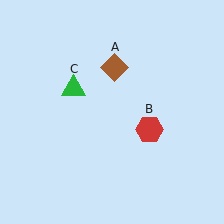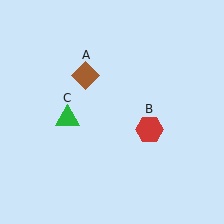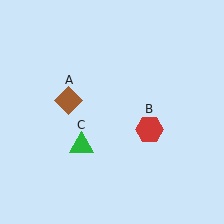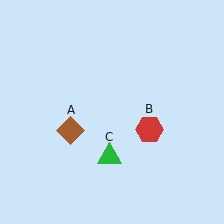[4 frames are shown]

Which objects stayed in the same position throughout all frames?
Red hexagon (object B) remained stationary.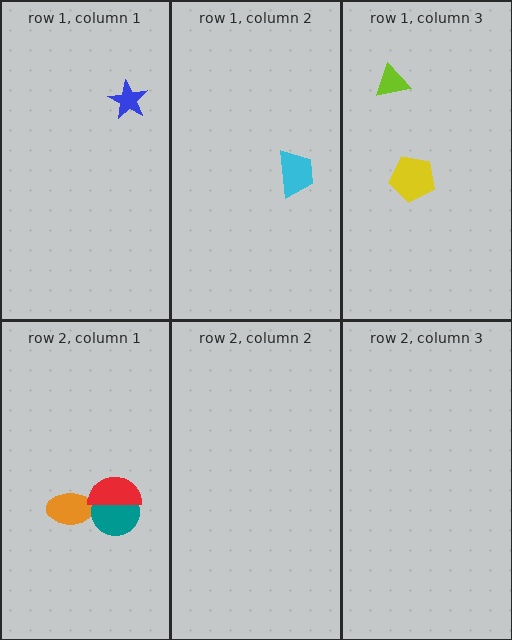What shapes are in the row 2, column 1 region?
The orange ellipse, the teal circle, the red semicircle.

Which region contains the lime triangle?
The row 1, column 3 region.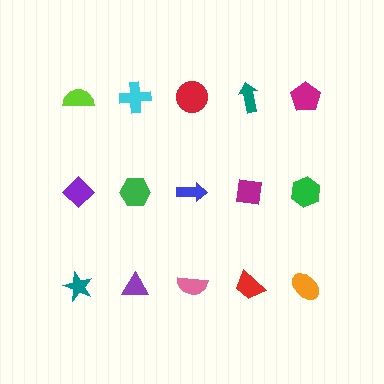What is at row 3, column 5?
An orange ellipse.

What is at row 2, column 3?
A blue arrow.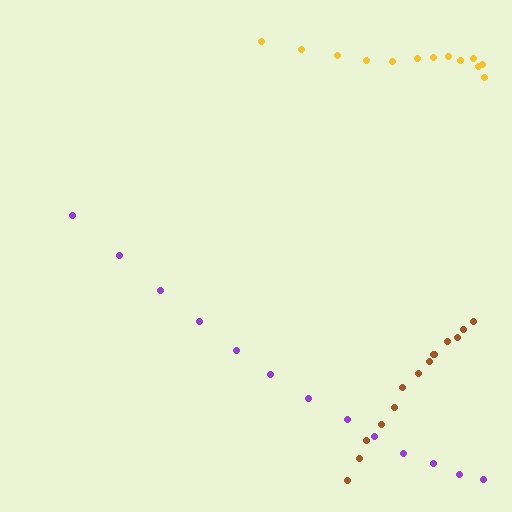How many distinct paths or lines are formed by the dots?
There are 3 distinct paths.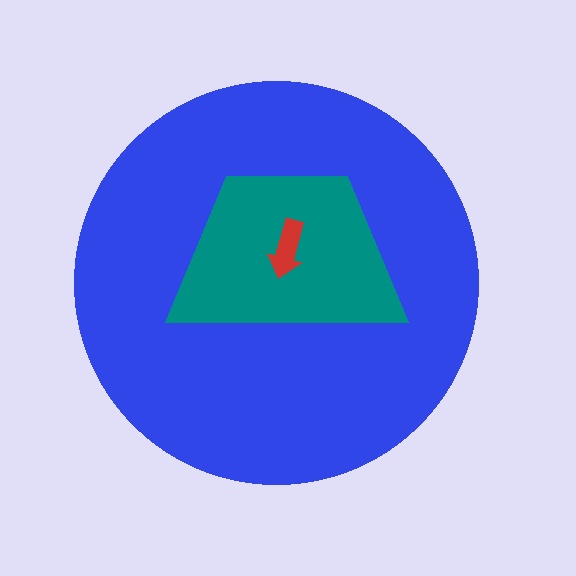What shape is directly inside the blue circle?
The teal trapezoid.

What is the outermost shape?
The blue circle.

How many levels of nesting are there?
3.